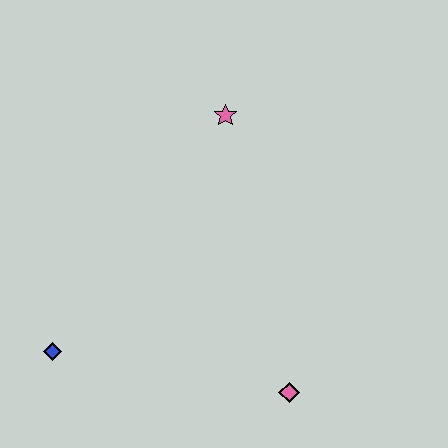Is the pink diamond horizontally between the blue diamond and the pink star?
No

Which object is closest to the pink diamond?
The blue diamond is closest to the pink diamond.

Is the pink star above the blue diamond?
Yes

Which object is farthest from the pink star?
The blue diamond is farthest from the pink star.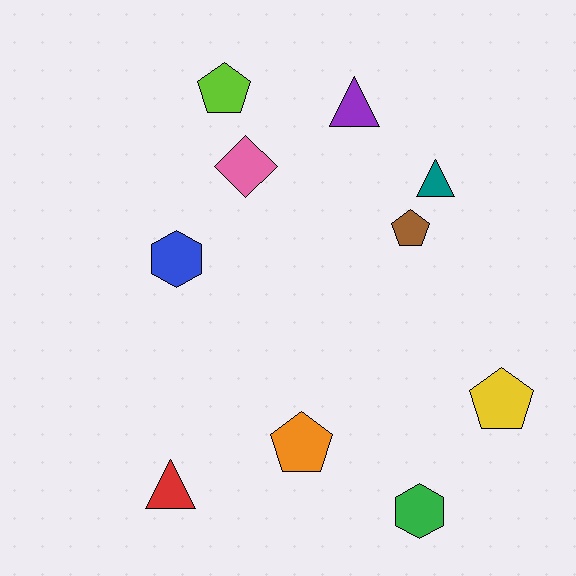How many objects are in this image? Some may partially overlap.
There are 10 objects.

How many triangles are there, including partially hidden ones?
There are 3 triangles.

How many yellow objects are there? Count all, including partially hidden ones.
There is 1 yellow object.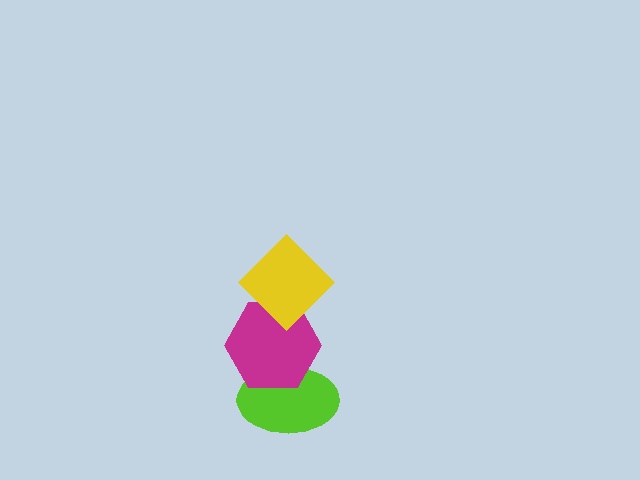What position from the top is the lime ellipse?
The lime ellipse is 3rd from the top.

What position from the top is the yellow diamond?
The yellow diamond is 1st from the top.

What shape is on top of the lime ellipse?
The magenta hexagon is on top of the lime ellipse.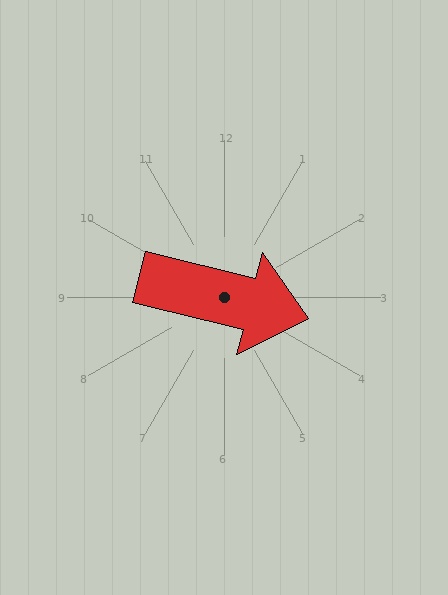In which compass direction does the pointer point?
East.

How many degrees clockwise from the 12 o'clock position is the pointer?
Approximately 104 degrees.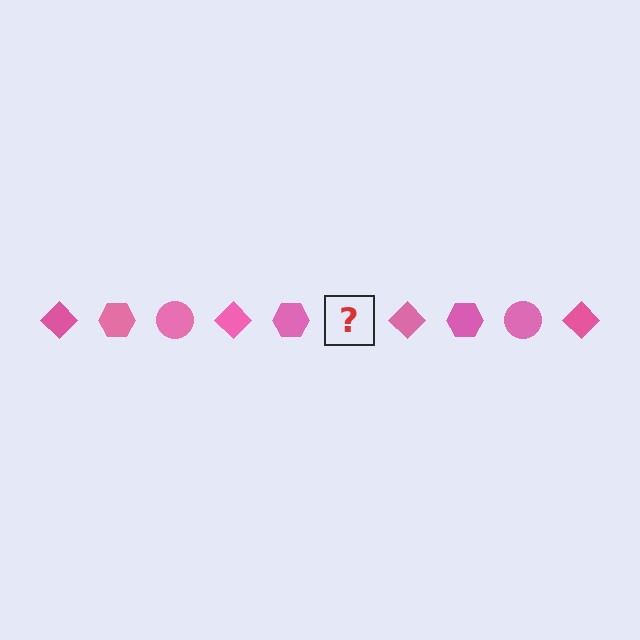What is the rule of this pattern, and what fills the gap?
The rule is that the pattern cycles through diamond, hexagon, circle shapes in pink. The gap should be filled with a pink circle.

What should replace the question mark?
The question mark should be replaced with a pink circle.